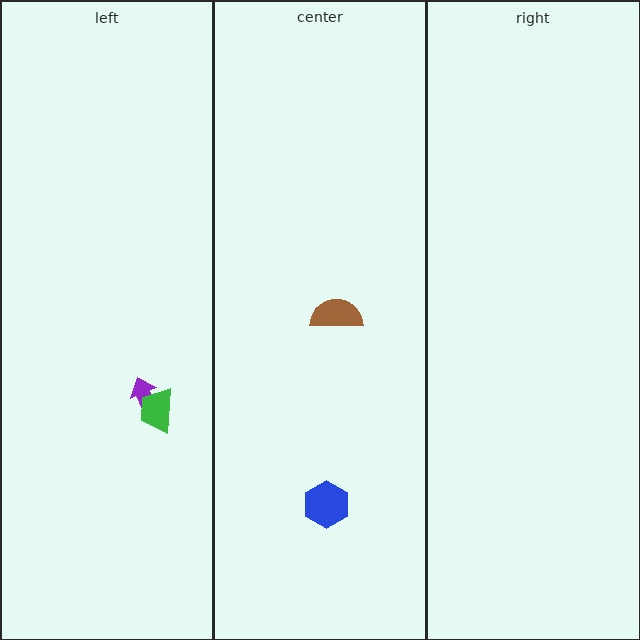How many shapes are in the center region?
2.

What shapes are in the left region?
The purple arrow, the green trapezoid.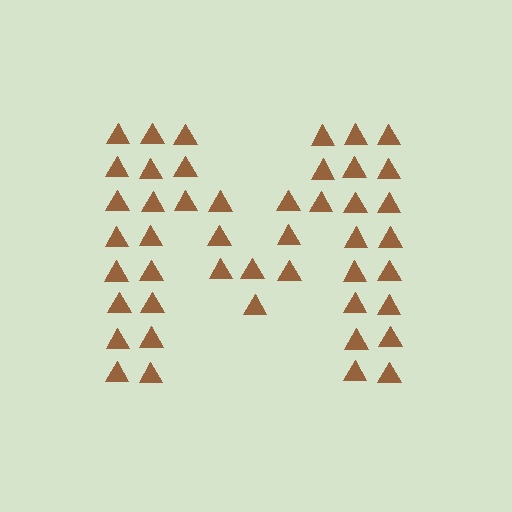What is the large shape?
The large shape is the letter M.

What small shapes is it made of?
It is made of small triangles.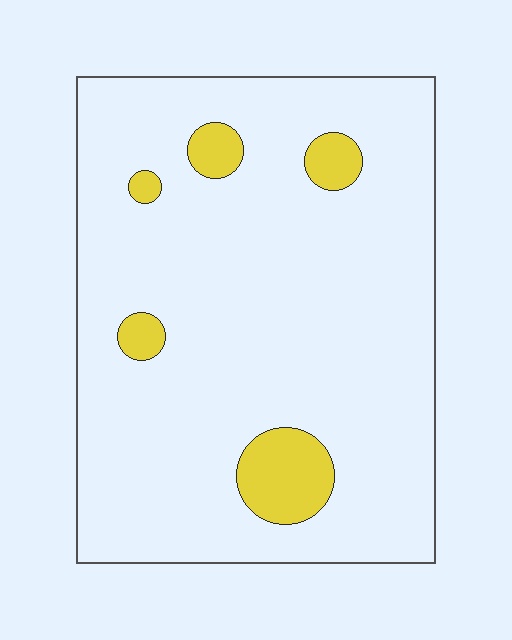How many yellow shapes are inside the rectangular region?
5.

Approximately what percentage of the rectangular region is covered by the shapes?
Approximately 10%.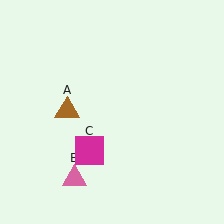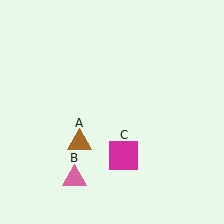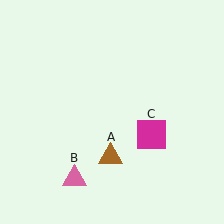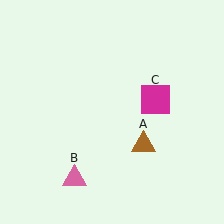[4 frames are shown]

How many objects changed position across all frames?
2 objects changed position: brown triangle (object A), magenta square (object C).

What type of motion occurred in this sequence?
The brown triangle (object A), magenta square (object C) rotated counterclockwise around the center of the scene.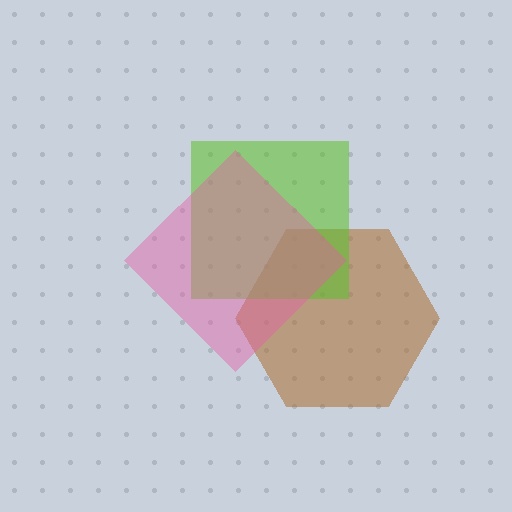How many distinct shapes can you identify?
There are 3 distinct shapes: a brown hexagon, a lime square, a pink diamond.